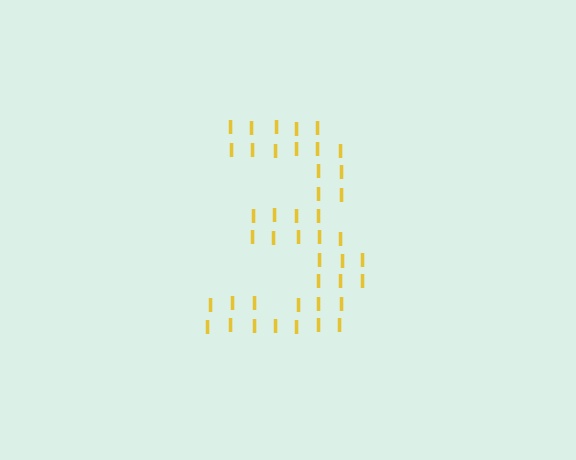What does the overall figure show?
The overall figure shows the digit 3.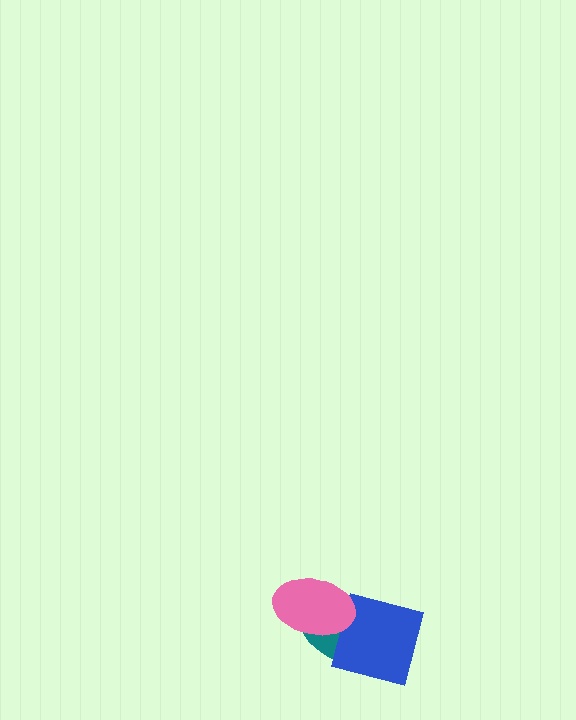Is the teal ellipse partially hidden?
Yes, it is partially covered by another shape.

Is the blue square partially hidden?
Yes, it is partially covered by another shape.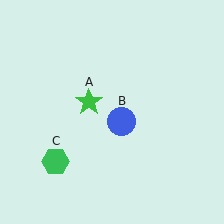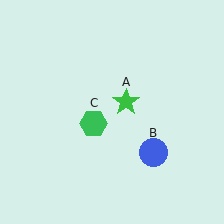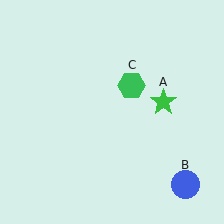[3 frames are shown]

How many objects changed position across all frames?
3 objects changed position: green star (object A), blue circle (object B), green hexagon (object C).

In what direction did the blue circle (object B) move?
The blue circle (object B) moved down and to the right.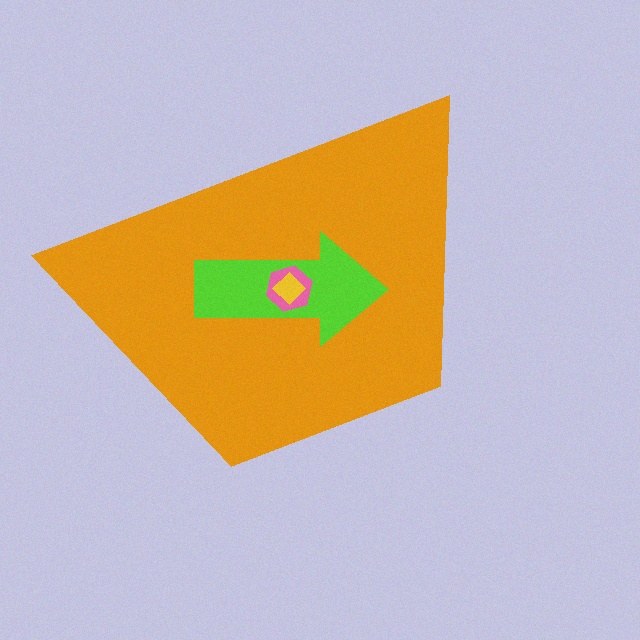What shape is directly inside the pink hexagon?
The yellow diamond.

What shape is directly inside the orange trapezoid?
The lime arrow.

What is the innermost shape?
The yellow diamond.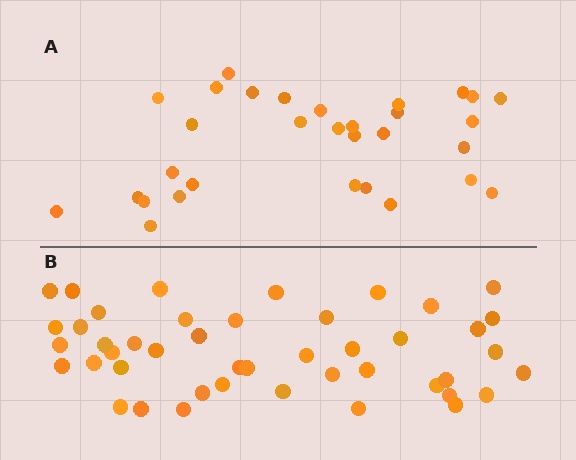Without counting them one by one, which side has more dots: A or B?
Region B (the bottom region) has more dots.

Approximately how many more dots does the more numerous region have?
Region B has approximately 15 more dots than region A.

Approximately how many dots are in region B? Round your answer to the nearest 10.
About 40 dots. (The exact count is 45, which rounds to 40.)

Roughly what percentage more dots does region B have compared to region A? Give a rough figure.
About 45% more.